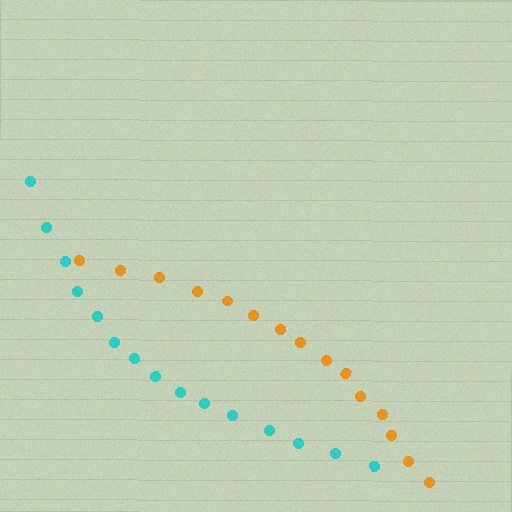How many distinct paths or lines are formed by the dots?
There are 2 distinct paths.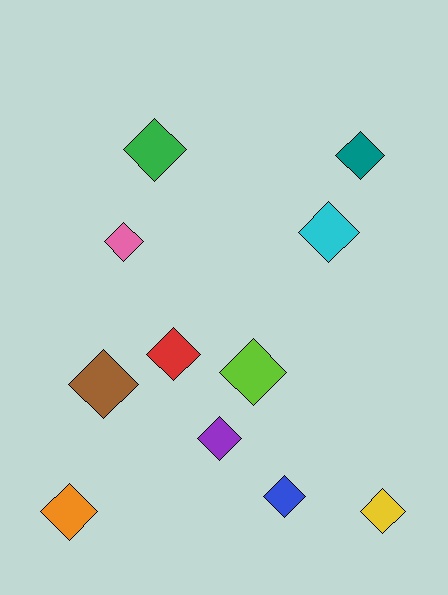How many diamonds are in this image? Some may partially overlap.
There are 11 diamonds.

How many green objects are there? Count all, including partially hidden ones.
There is 1 green object.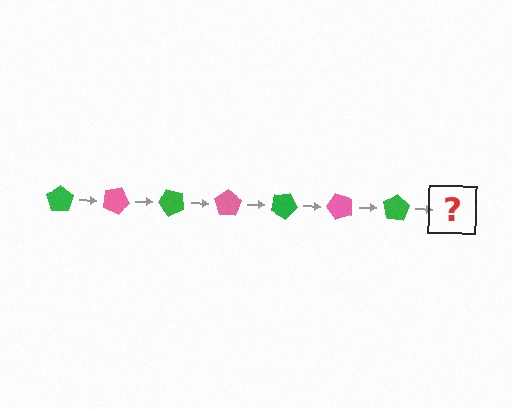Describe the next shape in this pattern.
It should be a pink pentagon, rotated 175 degrees from the start.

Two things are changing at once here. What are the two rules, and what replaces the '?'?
The two rules are that it rotates 25 degrees each step and the color cycles through green and pink. The '?' should be a pink pentagon, rotated 175 degrees from the start.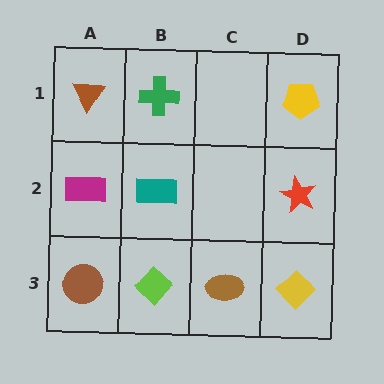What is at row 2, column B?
A teal rectangle.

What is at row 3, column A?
A brown circle.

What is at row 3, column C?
A brown ellipse.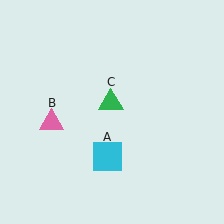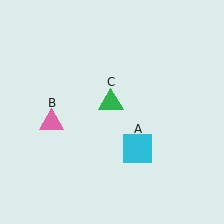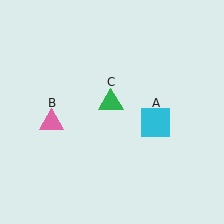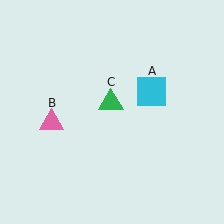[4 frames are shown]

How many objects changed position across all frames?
1 object changed position: cyan square (object A).